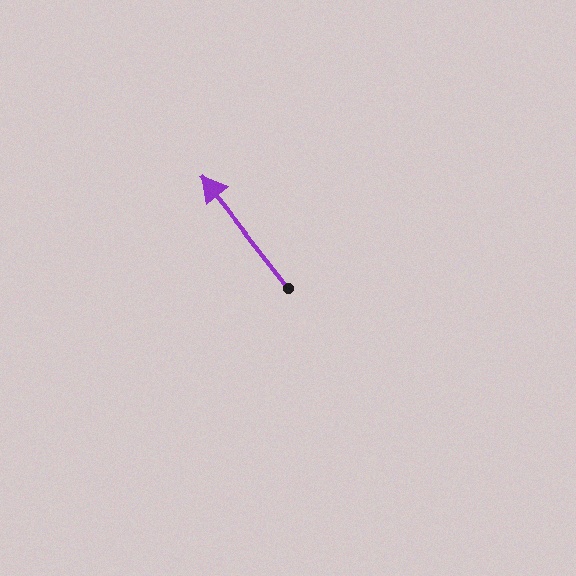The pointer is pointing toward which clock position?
Roughly 11 o'clock.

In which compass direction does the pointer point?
Northwest.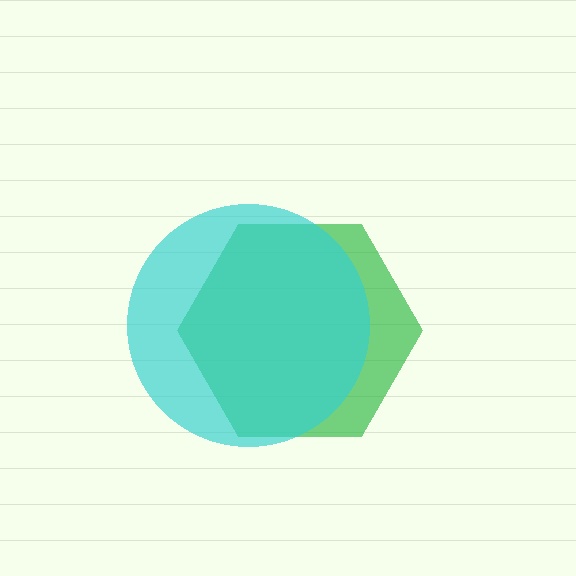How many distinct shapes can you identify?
There are 2 distinct shapes: a green hexagon, a cyan circle.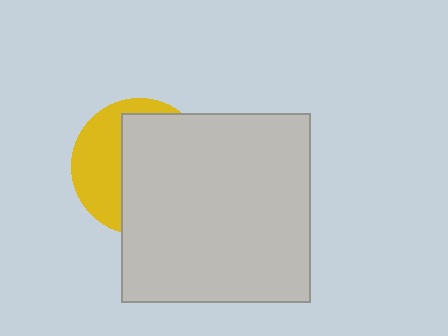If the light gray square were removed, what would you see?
You would see the complete yellow circle.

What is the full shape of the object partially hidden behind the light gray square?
The partially hidden object is a yellow circle.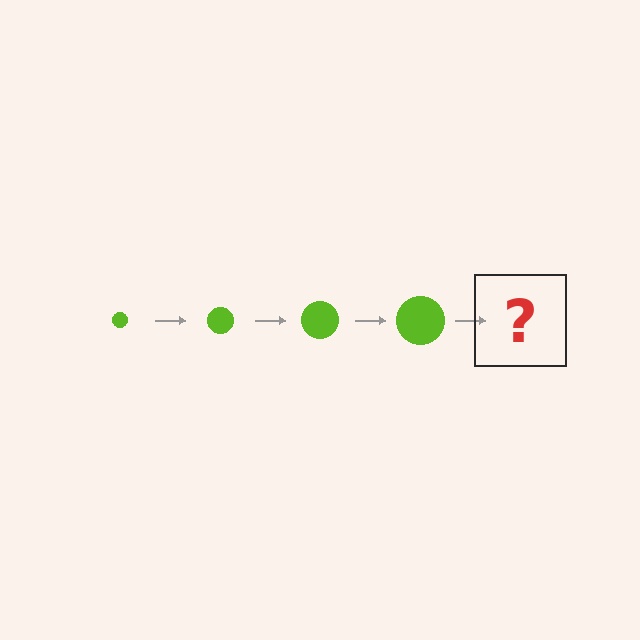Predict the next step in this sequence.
The next step is a lime circle, larger than the previous one.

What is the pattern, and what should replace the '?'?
The pattern is that the circle gets progressively larger each step. The '?' should be a lime circle, larger than the previous one.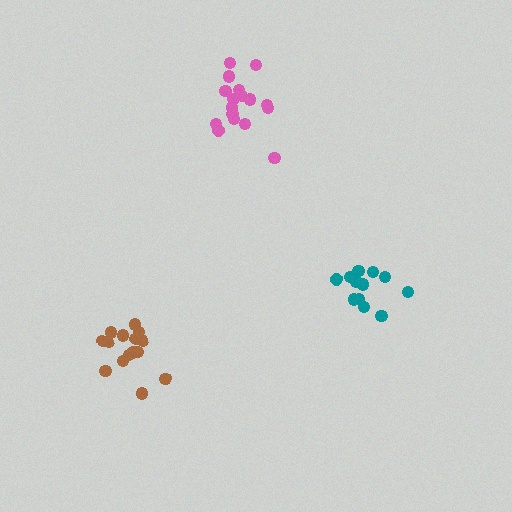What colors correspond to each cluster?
The clusters are colored: brown, teal, pink.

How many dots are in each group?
Group 1: 15 dots, Group 2: 12 dots, Group 3: 17 dots (44 total).